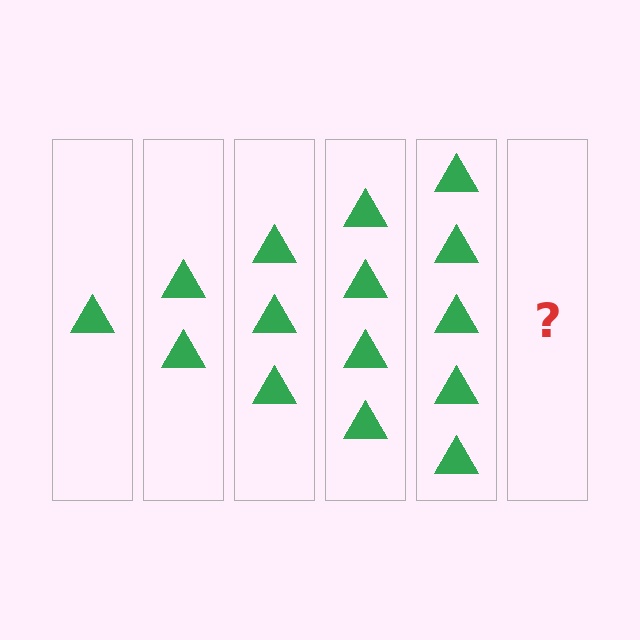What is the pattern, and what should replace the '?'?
The pattern is that each step adds one more triangle. The '?' should be 6 triangles.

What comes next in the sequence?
The next element should be 6 triangles.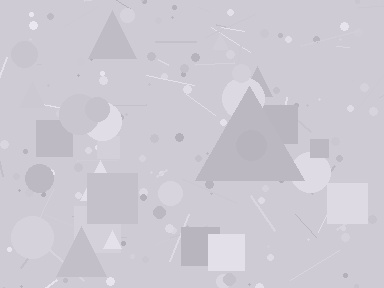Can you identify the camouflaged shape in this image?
The camouflaged shape is a triangle.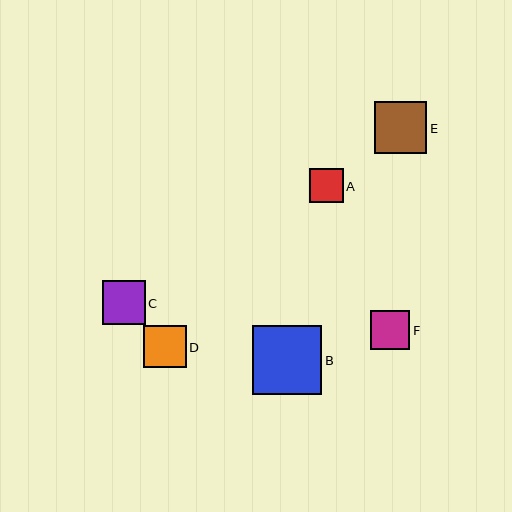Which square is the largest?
Square B is the largest with a size of approximately 69 pixels.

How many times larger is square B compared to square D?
Square B is approximately 1.6 times the size of square D.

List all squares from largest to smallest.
From largest to smallest: B, E, C, D, F, A.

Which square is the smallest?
Square A is the smallest with a size of approximately 34 pixels.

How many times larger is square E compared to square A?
Square E is approximately 1.5 times the size of square A.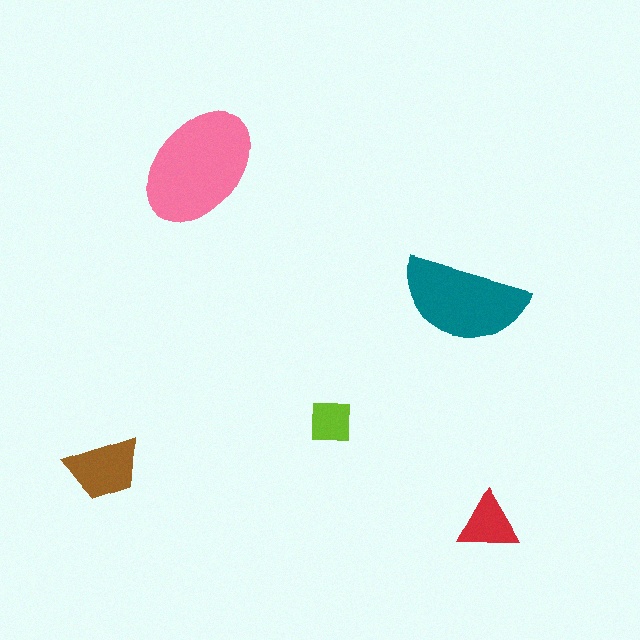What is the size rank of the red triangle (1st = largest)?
4th.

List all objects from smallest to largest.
The lime square, the red triangle, the brown trapezoid, the teal semicircle, the pink ellipse.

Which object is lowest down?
The red triangle is bottommost.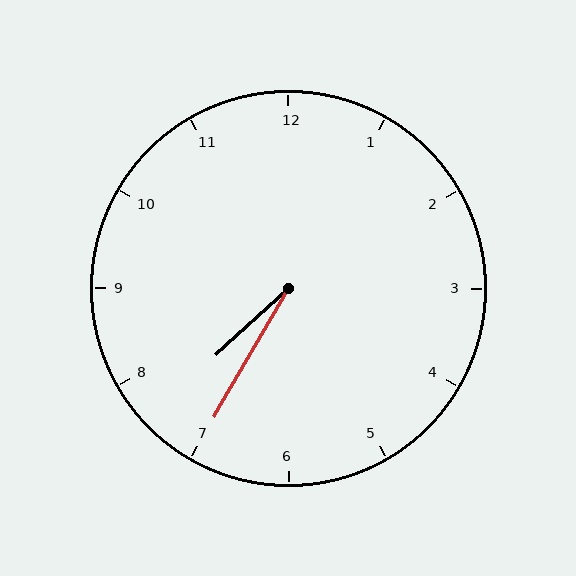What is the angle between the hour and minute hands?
Approximately 18 degrees.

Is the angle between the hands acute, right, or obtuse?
It is acute.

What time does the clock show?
7:35.